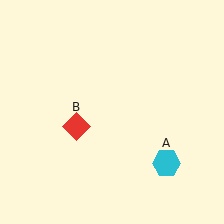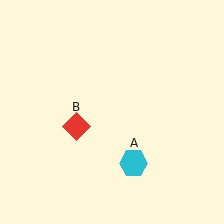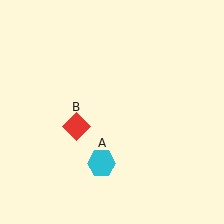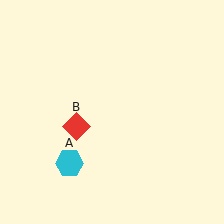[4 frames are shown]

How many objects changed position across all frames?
1 object changed position: cyan hexagon (object A).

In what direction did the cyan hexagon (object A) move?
The cyan hexagon (object A) moved left.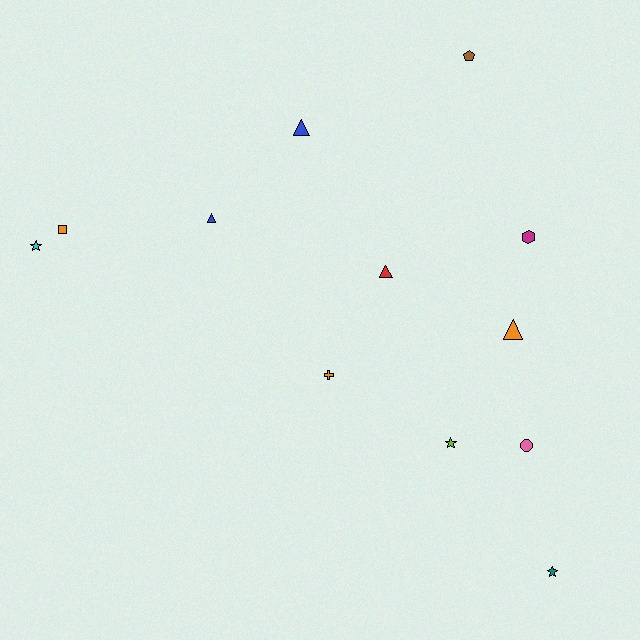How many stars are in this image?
There are 3 stars.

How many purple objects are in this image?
There are no purple objects.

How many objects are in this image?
There are 12 objects.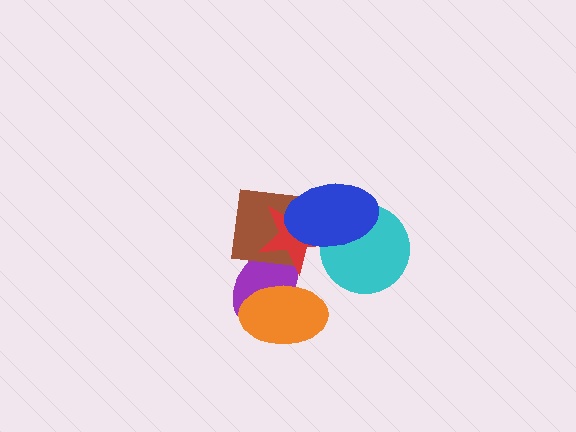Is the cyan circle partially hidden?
Yes, it is partially covered by another shape.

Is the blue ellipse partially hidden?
No, no other shape covers it.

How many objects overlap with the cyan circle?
2 objects overlap with the cyan circle.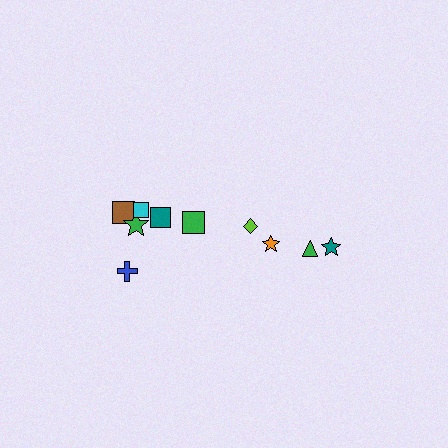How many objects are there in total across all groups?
There are 10 objects.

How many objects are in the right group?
There are 4 objects.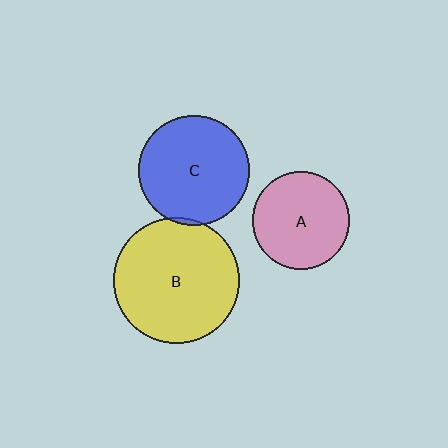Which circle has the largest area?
Circle B (yellow).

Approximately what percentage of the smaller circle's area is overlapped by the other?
Approximately 5%.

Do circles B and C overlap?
Yes.